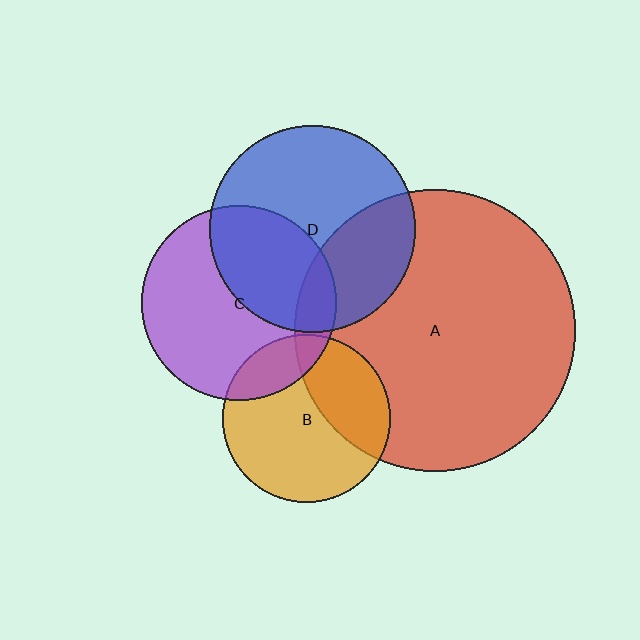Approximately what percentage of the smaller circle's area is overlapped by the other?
Approximately 40%.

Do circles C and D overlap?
Yes.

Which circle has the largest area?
Circle A (red).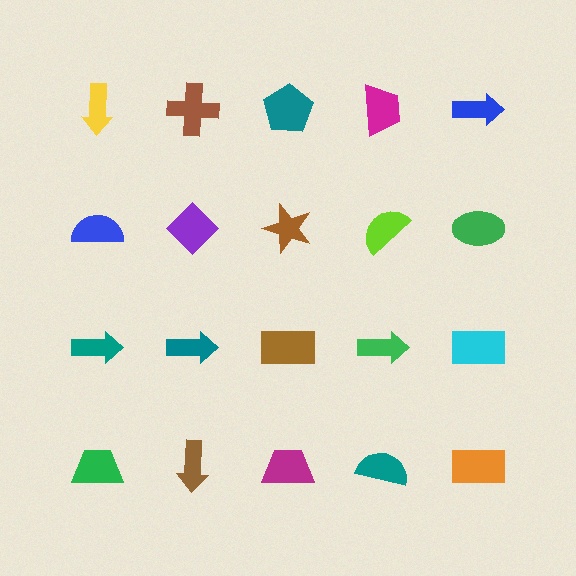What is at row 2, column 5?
A green ellipse.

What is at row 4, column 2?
A brown arrow.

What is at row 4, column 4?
A teal semicircle.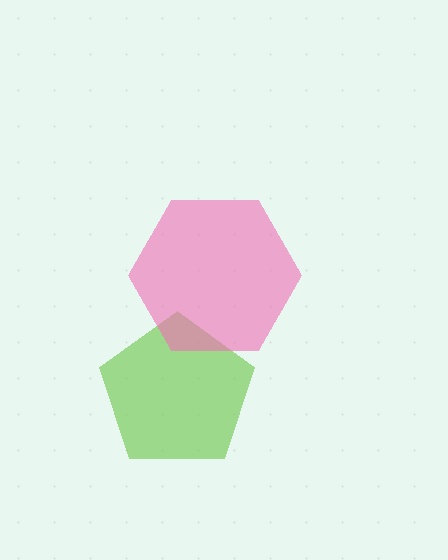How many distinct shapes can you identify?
There are 2 distinct shapes: a lime pentagon, a pink hexagon.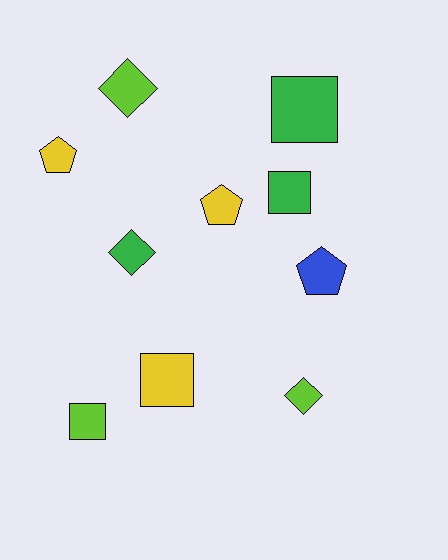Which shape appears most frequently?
Square, with 4 objects.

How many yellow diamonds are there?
There are no yellow diamonds.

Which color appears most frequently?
Green, with 3 objects.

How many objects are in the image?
There are 10 objects.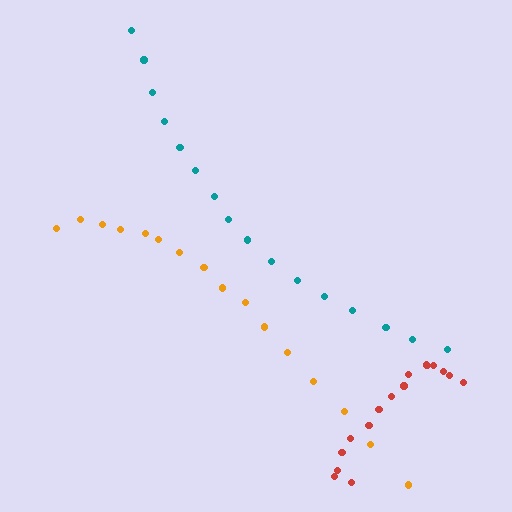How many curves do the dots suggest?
There are 3 distinct paths.